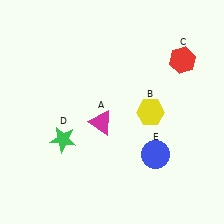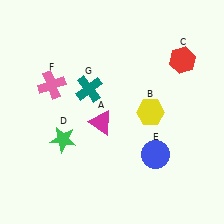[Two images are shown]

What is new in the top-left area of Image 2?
A teal cross (G) was added in the top-left area of Image 2.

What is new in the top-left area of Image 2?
A pink cross (F) was added in the top-left area of Image 2.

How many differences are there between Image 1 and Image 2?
There are 2 differences between the two images.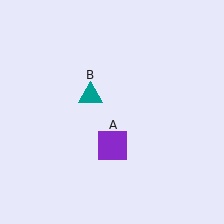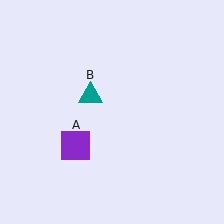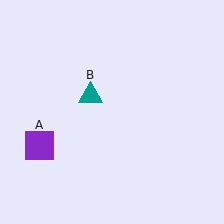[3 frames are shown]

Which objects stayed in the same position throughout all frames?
Teal triangle (object B) remained stationary.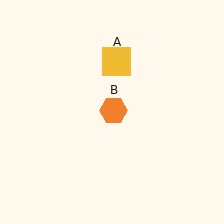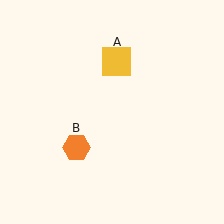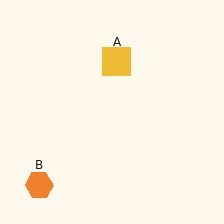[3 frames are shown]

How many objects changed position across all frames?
1 object changed position: orange hexagon (object B).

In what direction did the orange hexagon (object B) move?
The orange hexagon (object B) moved down and to the left.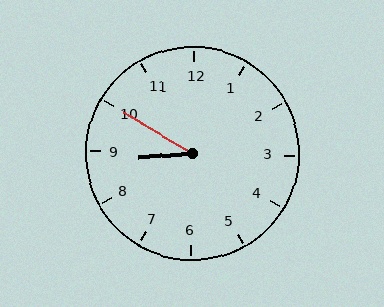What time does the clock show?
8:50.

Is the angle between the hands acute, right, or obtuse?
It is acute.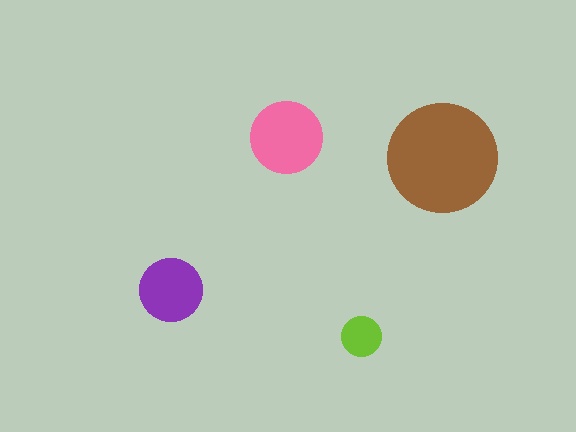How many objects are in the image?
There are 4 objects in the image.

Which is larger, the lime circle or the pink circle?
The pink one.